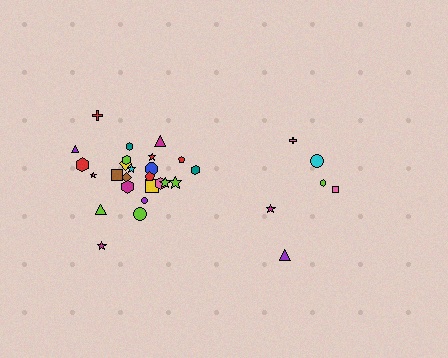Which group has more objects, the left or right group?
The left group.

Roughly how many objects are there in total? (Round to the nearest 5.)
Roughly 30 objects in total.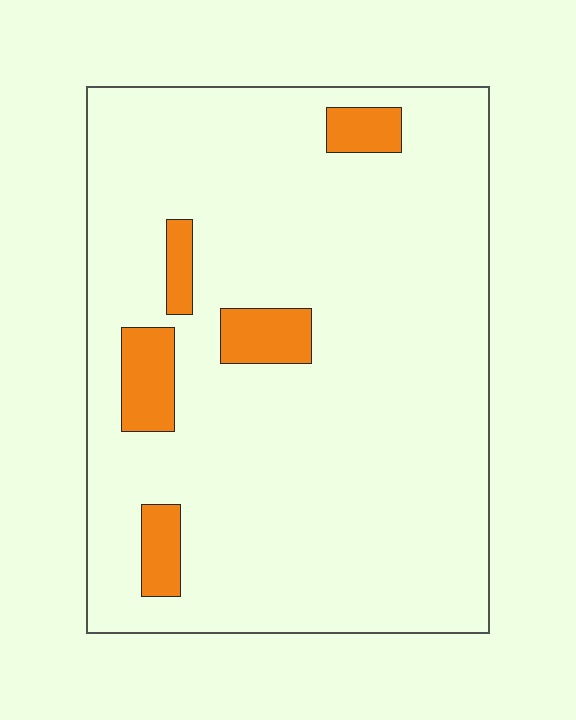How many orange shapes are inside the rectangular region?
5.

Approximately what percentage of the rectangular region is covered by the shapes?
Approximately 10%.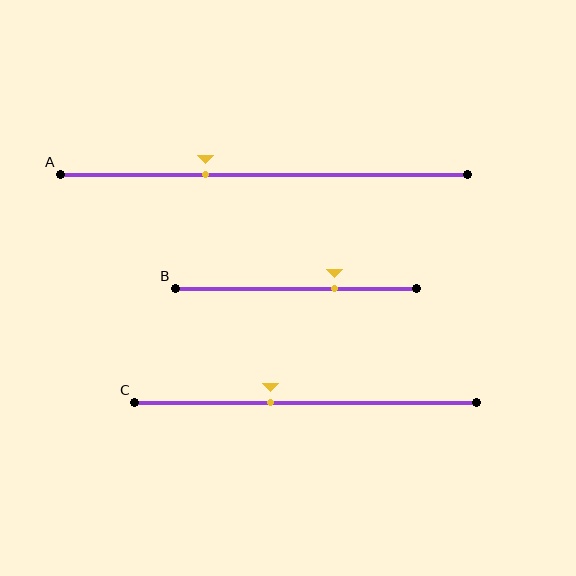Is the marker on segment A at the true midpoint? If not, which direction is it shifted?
No, the marker on segment A is shifted to the left by about 14% of the segment length.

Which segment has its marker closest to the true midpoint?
Segment C has its marker closest to the true midpoint.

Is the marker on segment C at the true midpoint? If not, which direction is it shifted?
No, the marker on segment C is shifted to the left by about 10% of the segment length.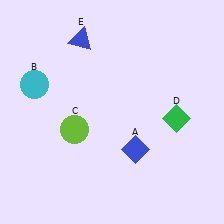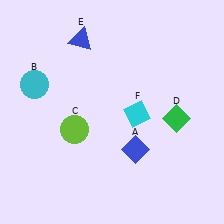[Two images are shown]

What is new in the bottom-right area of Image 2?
A cyan diamond (F) was added in the bottom-right area of Image 2.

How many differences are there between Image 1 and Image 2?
There is 1 difference between the two images.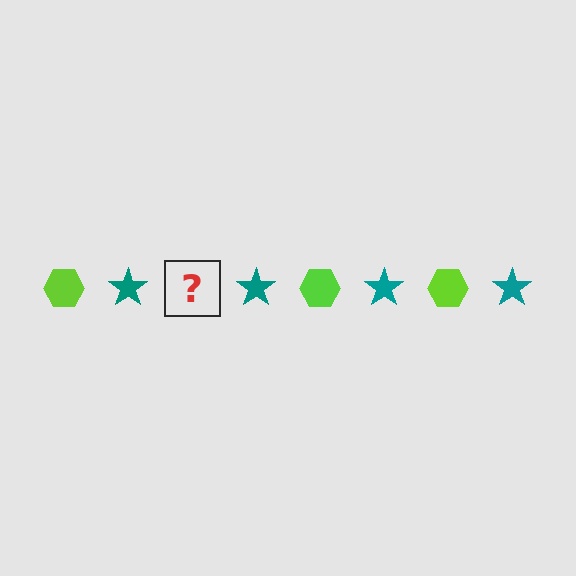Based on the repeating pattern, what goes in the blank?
The blank should be a lime hexagon.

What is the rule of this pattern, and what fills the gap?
The rule is that the pattern alternates between lime hexagon and teal star. The gap should be filled with a lime hexagon.